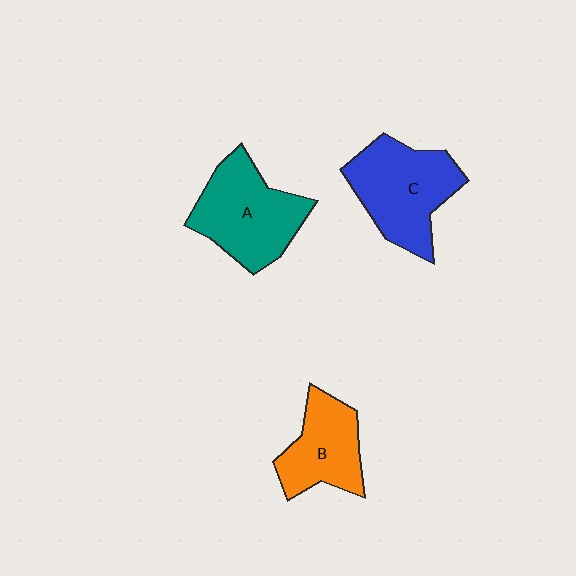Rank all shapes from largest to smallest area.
From largest to smallest: C (blue), A (teal), B (orange).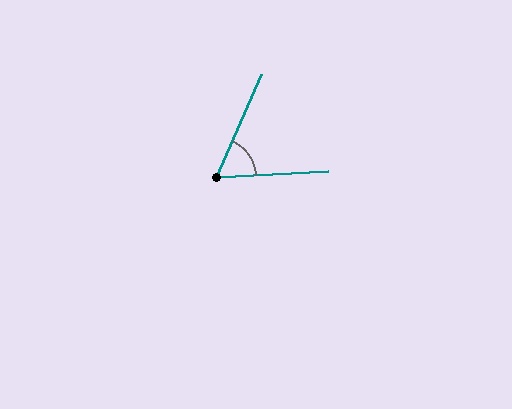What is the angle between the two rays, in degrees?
Approximately 63 degrees.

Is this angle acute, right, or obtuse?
It is acute.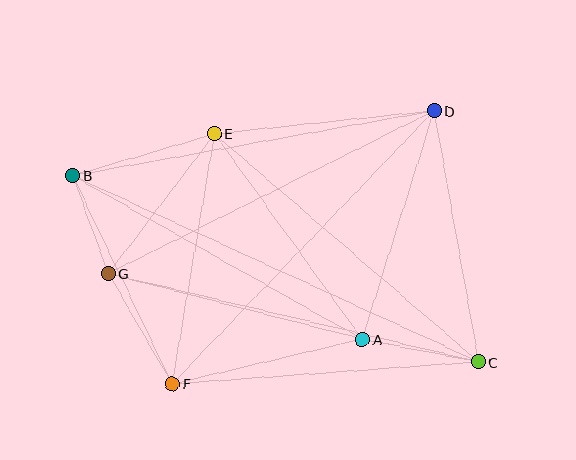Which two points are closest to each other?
Points B and G are closest to each other.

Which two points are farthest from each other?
Points B and C are farthest from each other.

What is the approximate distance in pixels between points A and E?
The distance between A and E is approximately 253 pixels.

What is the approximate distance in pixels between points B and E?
The distance between B and E is approximately 148 pixels.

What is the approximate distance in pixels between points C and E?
The distance between C and E is approximately 349 pixels.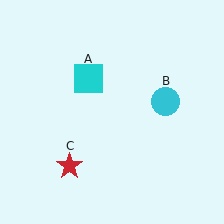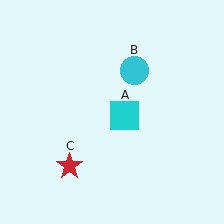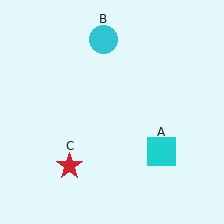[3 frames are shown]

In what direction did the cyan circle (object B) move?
The cyan circle (object B) moved up and to the left.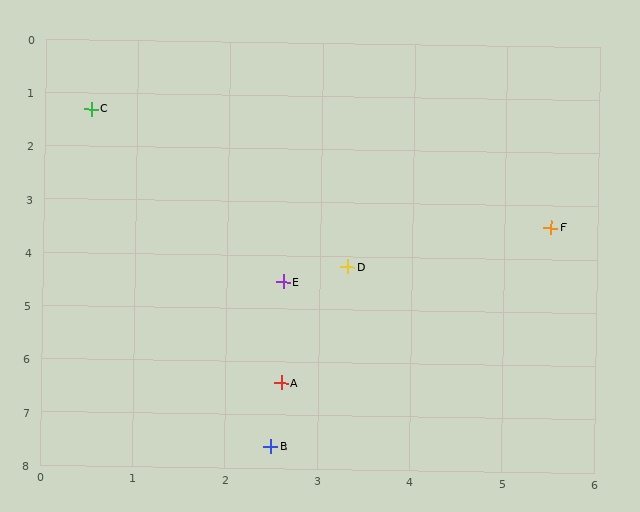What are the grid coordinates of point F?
Point F is at approximately (5.5, 3.4).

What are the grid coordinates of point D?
Point D is at approximately (3.3, 4.2).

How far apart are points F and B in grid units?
Points F and B are about 5.2 grid units apart.